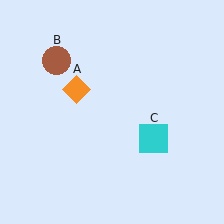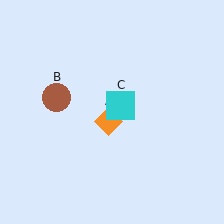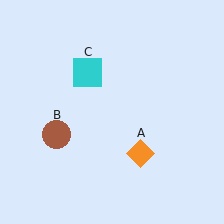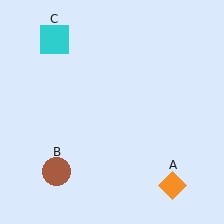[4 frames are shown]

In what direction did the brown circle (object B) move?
The brown circle (object B) moved down.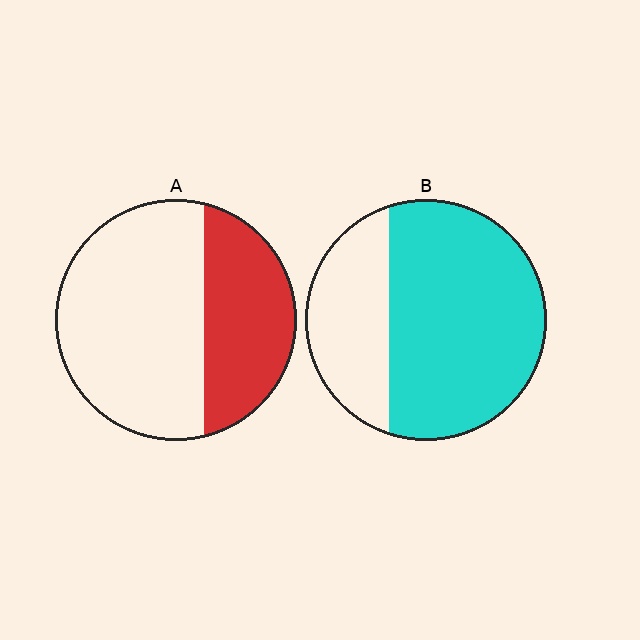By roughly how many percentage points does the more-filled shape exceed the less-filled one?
By roughly 35 percentage points (B over A).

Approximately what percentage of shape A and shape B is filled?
A is approximately 35% and B is approximately 70%.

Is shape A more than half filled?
No.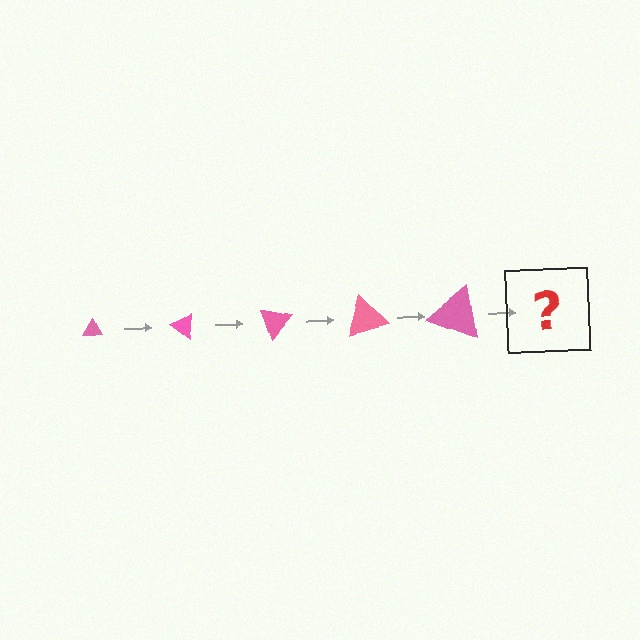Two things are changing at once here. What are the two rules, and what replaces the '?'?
The two rules are that the triangle grows larger each step and it rotates 35 degrees each step. The '?' should be a triangle, larger than the previous one and rotated 175 degrees from the start.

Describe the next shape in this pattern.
It should be a triangle, larger than the previous one and rotated 175 degrees from the start.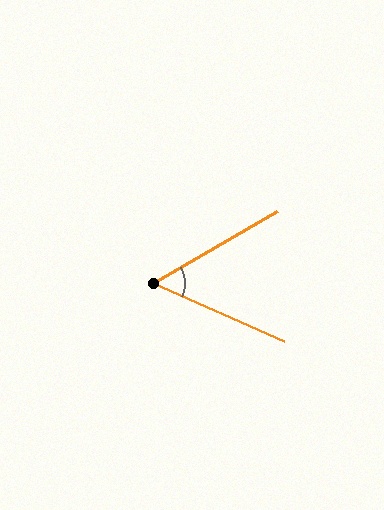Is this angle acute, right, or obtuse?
It is acute.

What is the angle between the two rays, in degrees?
Approximately 54 degrees.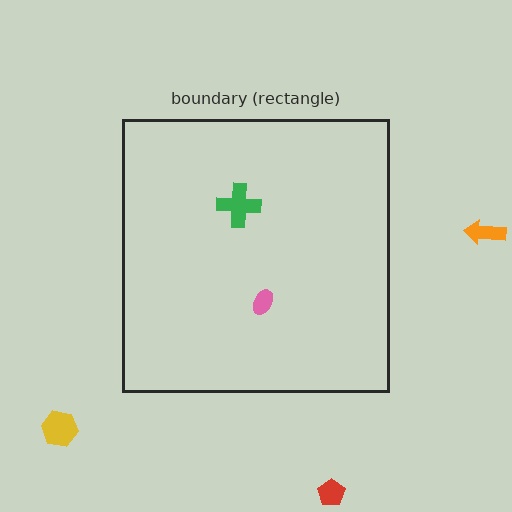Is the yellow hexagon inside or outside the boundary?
Outside.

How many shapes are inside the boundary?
2 inside, 3 outside.